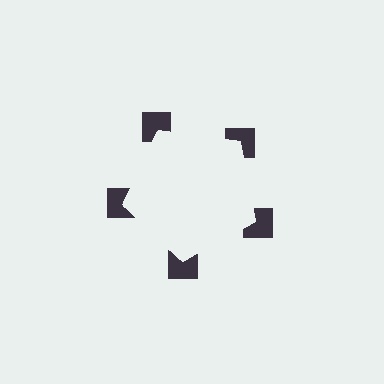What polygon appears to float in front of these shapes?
An illusory pentagon — its edges are inferred from the aligned wedge cuts in the notched squares, not physically drawn.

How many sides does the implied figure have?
5 sides.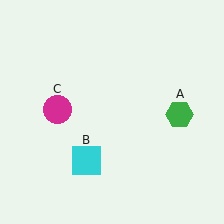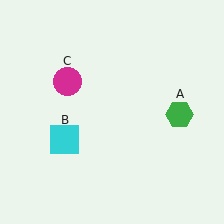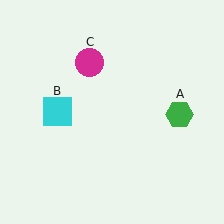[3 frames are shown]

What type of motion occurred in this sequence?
The cyan square (object B), magenta circle (object C) rotated clockwise around the center of the scene.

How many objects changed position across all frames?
2 objects changed position: cyan square (object B), magenta circle (object C).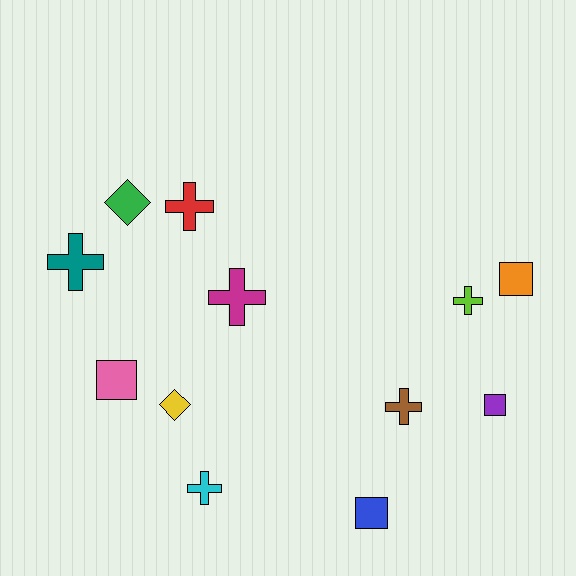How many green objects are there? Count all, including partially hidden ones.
There is 1 green object.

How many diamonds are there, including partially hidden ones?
There are 2 diamonds.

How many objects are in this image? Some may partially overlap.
There are 12 objects.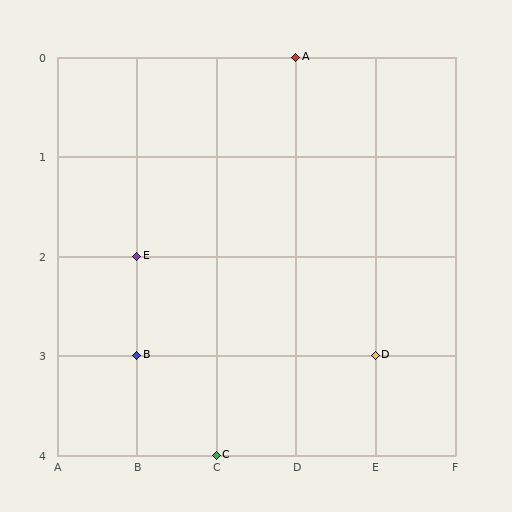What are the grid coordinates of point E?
Point E is at grid coordinates (B, 2).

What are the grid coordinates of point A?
Point A is at grid coordinates (D, 0).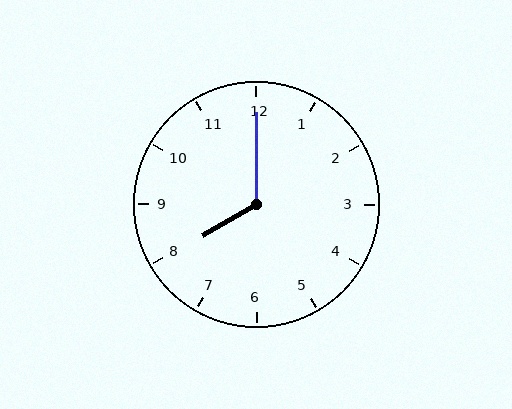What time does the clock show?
8:00.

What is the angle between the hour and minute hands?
Approximately 120 degrees.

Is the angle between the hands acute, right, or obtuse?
It is obtuse.